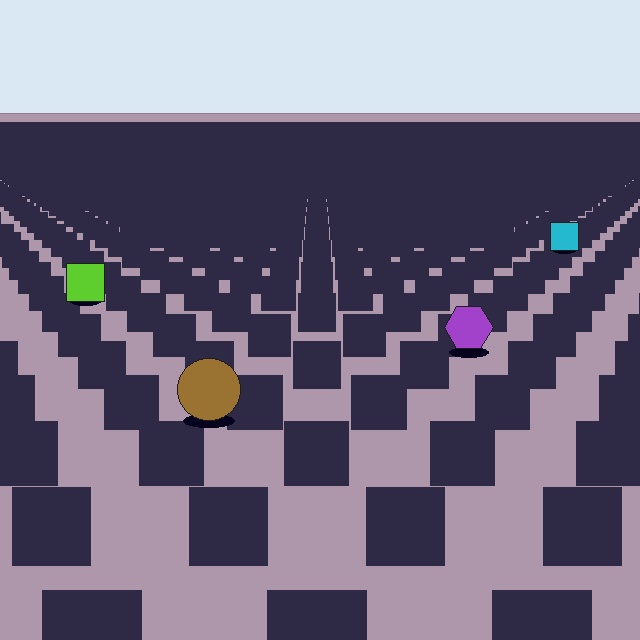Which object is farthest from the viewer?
The cyan square is farthest from the viewer. It appears smaller and the ground texture around it is denser.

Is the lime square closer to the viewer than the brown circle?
No. The brown circle is closer — you can tell from the texture gradient: the ground texture is coarser near it.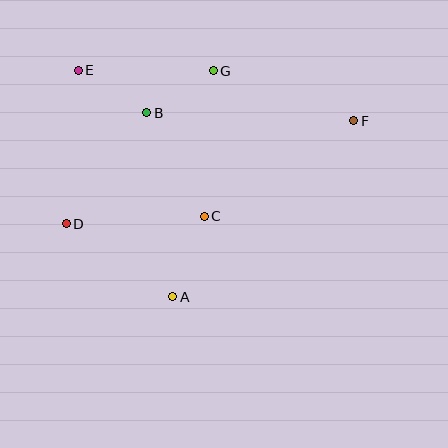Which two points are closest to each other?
Points B and G are closest to each other.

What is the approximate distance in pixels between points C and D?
The distance between C and D is approximately 138 pixels.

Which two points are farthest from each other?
Points D and F are farthest from each other.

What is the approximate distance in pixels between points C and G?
The distance between C and G is approximately 146 pixels.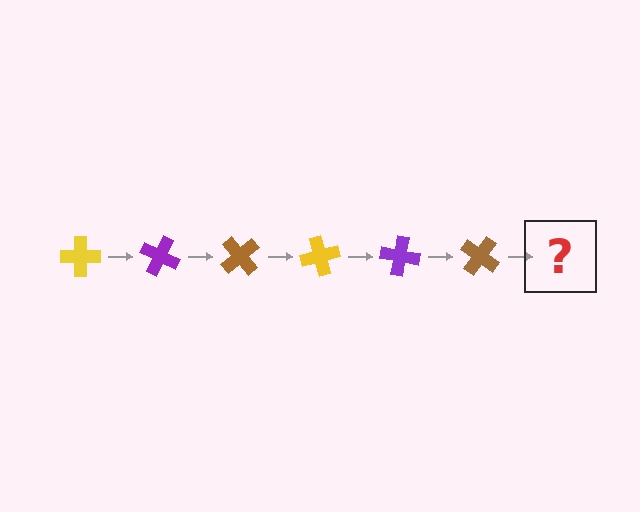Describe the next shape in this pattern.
It should be a yellow cross, rotated 150 degrees from the start.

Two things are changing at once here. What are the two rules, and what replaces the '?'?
The two rules are that it rotates 25 degrees each step and the color cycles through yellow, purple, and brown. The '?' should be a yellow cross, rotated 150 degrees from the start.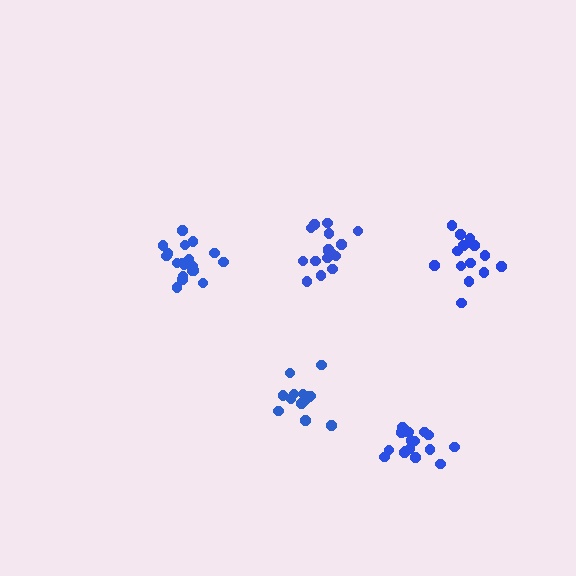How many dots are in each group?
Group 1: 19 dots, Group 2: 16 dots, Group 3: 13 dots, Group 4: 18 dots, Group 5: 14 dots (80 total).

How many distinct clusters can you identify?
There are 5 distinct clusters.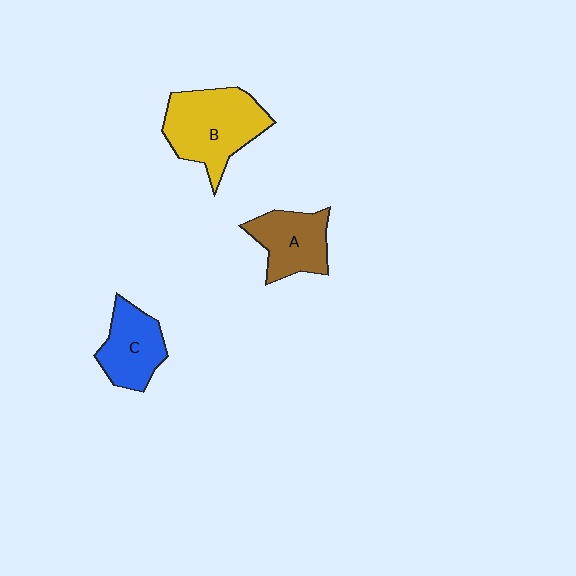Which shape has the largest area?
Shape B (yellow).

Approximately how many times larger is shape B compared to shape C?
Approximately 1.5 times.